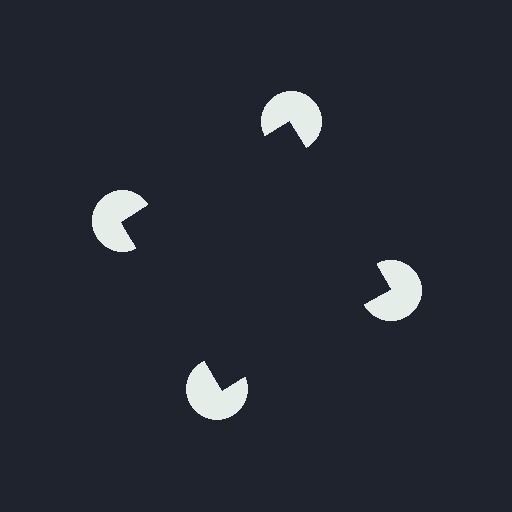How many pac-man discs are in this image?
There are 4 — one at each vertex of the illusory square.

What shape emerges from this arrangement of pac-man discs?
An illusory square — its edges are inferred from the aligned wedge cuts in the pac-man discs, not physically drawn.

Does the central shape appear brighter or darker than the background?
It typically appears slightly darker than the background, even though no actual brightness change is drawn.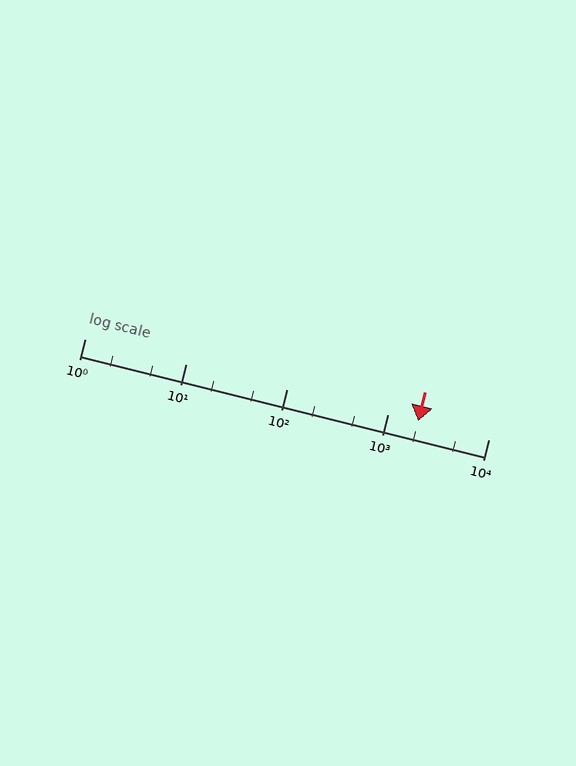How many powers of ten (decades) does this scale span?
The scale spans 4 decades, from 1 to 10000.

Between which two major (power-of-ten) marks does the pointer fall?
The pointer is between 1000 and 10000.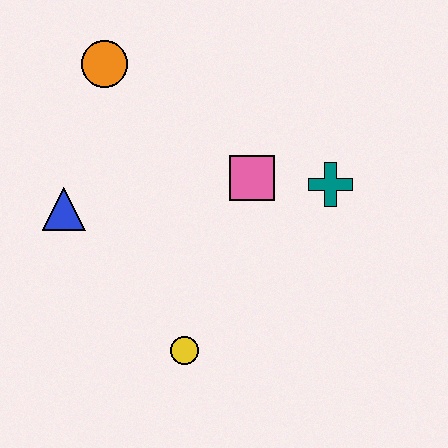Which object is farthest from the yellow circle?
The orange circle is farthest from the yellow circle.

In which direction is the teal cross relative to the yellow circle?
The teal cross is above the yellow circle.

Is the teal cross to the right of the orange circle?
Yes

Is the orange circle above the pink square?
Yes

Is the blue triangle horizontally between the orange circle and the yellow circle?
No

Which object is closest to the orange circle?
The blue triangle is closest to the orange circle.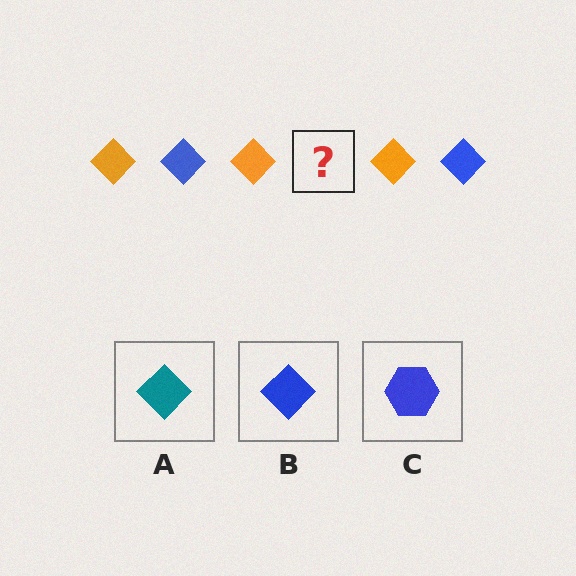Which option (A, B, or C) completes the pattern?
B.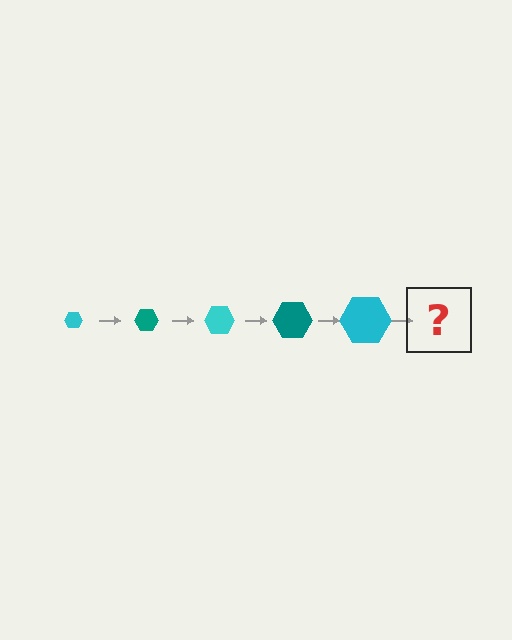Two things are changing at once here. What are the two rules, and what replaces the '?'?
The two rules are that the hexagon grows larger each step and the color cycles through cyan and teal. The '?' should be a teal hexagon, larger than the previous one.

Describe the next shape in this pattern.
It should be a teal hexagon, larger than the previous one.